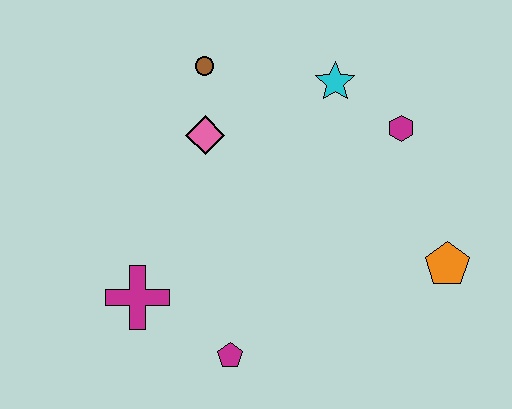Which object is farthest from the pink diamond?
The orange pentagon is farthest from the pink diamond.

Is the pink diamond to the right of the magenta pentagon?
No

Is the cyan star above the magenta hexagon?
Yes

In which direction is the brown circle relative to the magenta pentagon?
The brown circle is above the magenta pentagon.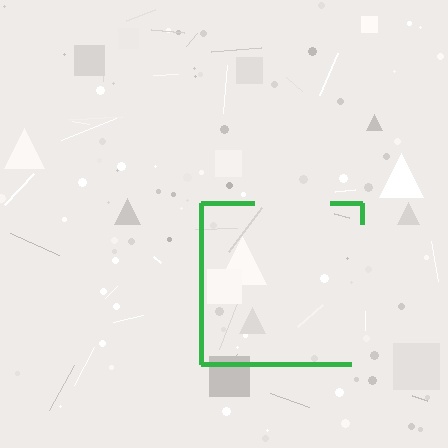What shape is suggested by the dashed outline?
The dashed outline suggests a square.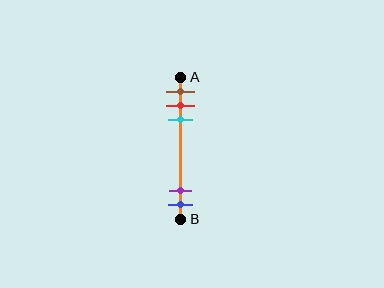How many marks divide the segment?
There are 5 marks dividing the segment.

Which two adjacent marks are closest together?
The red and cyan marks are the closest adjacent pair.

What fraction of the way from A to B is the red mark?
The red mark is approximately 20% (0.2) of the way from A to B.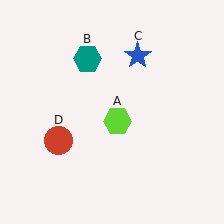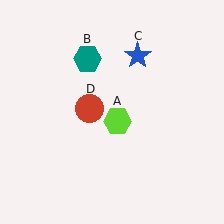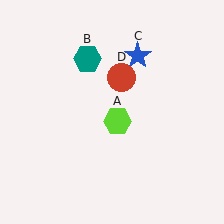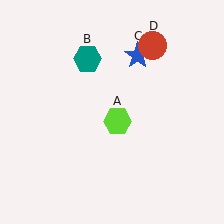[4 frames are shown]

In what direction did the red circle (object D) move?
The red circle (object D) moved up and to the right.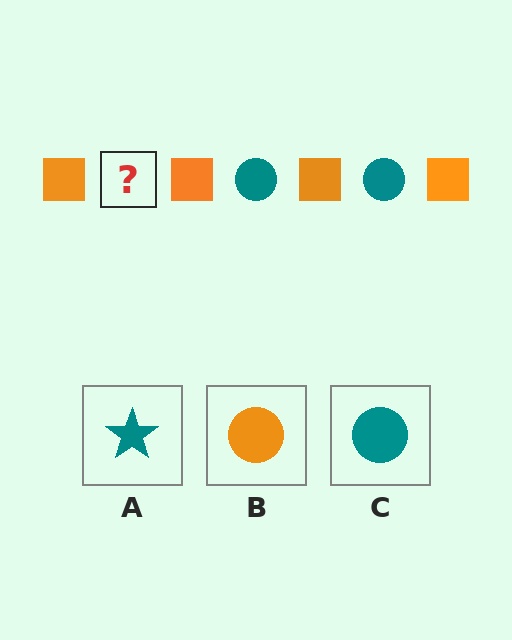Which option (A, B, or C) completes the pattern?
C.